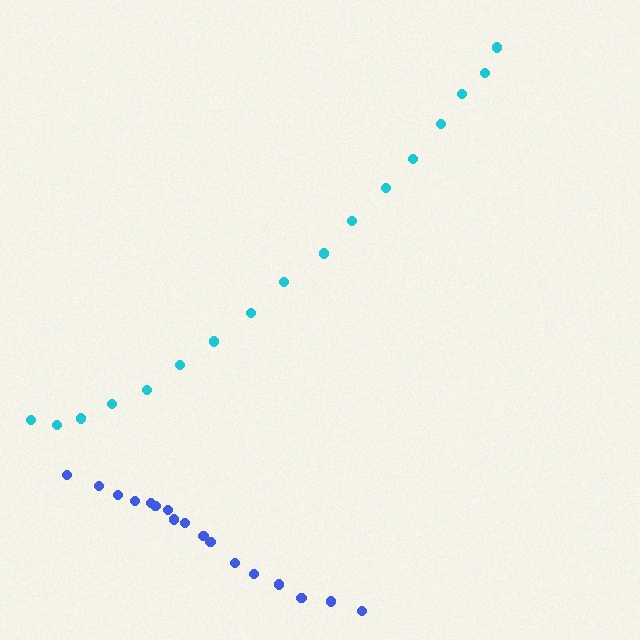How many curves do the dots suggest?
There are 2 distinct paths.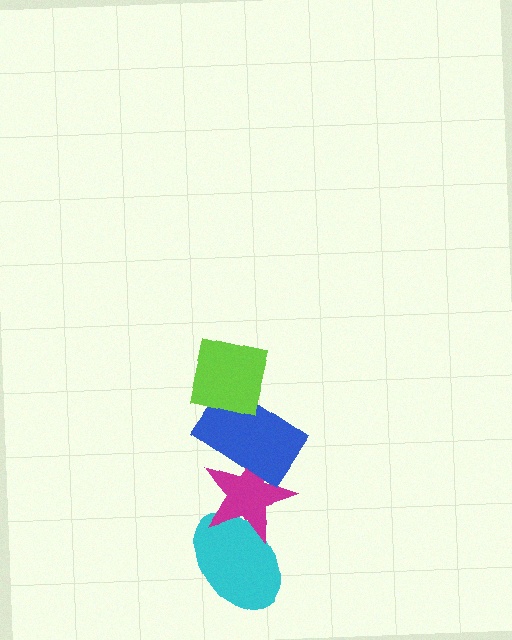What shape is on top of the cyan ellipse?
The magenta star is on top of the cyan ellipse.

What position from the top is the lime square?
The lime square is 1st from the top.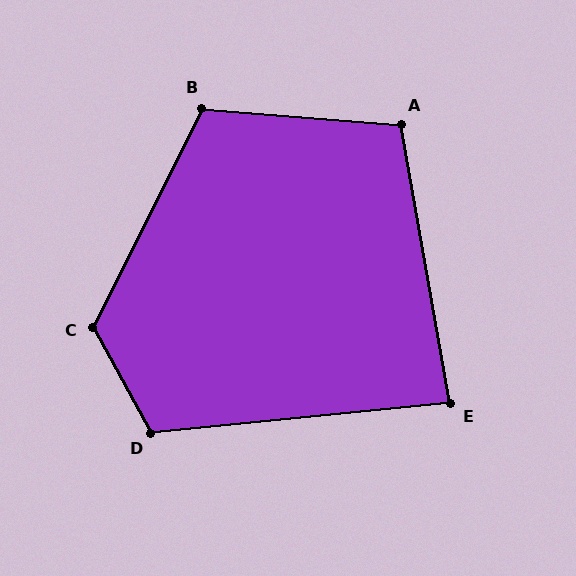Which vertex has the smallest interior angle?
E, at approximately 86 degrees.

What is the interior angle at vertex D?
Approximately 113 degrees (obtuse).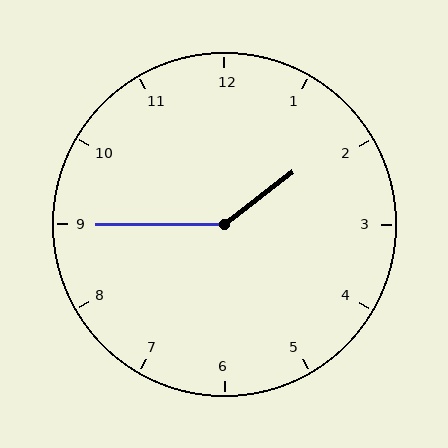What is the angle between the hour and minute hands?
Approximately 142 degrees.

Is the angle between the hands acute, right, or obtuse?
It is obtuse.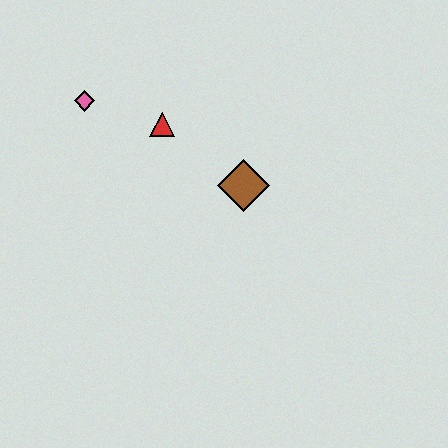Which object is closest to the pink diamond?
The red triangle is closest to the pink diamond.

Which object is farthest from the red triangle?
The brown diamond is farthest from the red triangle.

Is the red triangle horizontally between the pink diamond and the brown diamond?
Yes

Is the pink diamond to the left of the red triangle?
Yes